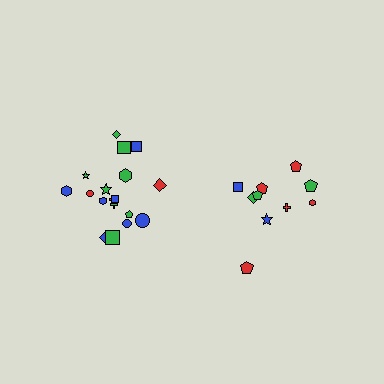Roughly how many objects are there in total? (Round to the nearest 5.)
Roughly 30 objects in total.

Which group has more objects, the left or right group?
The left group.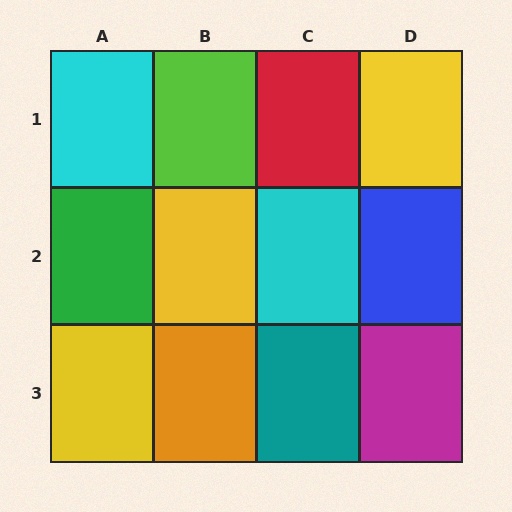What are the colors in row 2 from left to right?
Green, yellow, cyan, blue.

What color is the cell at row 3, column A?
Yellow.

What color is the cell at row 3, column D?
Magenta.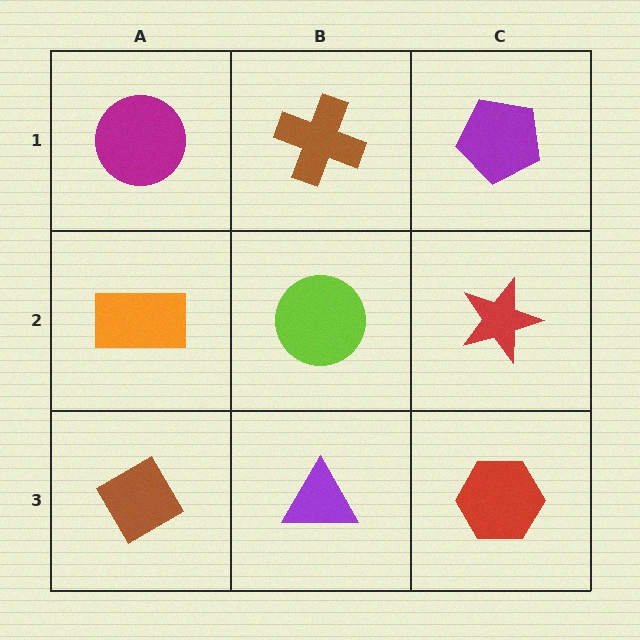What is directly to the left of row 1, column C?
A brown cross.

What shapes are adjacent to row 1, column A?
An orange rectangle (row 2, column A), a brown cross (row 1, column B).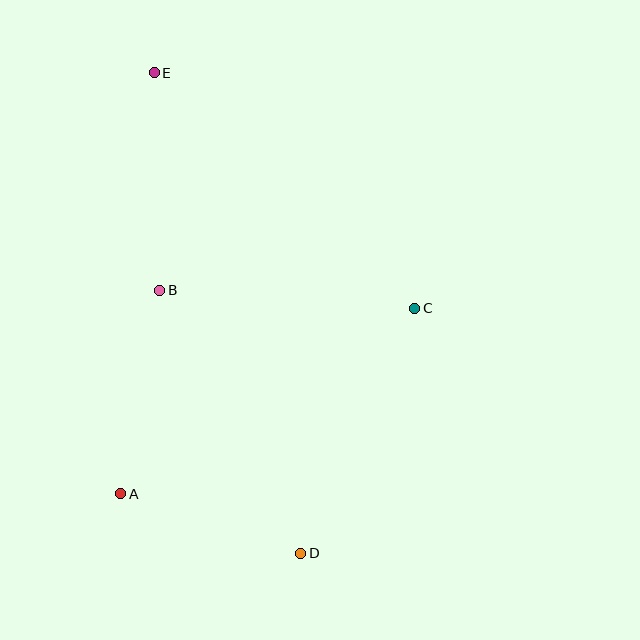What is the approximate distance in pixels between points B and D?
The distance between B and D is approximately 298 pixels.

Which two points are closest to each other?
Points A and D are closest to each other.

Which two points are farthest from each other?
Points D and E are farthest from each other.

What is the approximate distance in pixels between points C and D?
The distance between C and D is approximately 270 pixels.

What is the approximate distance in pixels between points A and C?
The distance between A and C is approximately 348 pixels.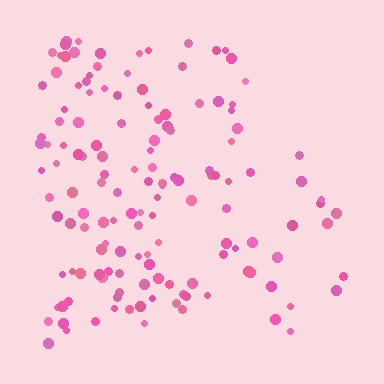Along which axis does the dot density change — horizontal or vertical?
Horizontal.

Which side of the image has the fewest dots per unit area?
The right.